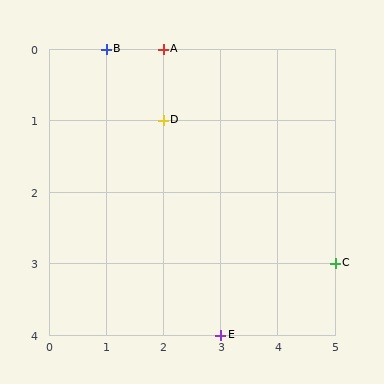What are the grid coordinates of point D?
Point D is at grid coordinates (2, 1).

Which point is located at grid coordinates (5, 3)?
Point C is at (5, 3).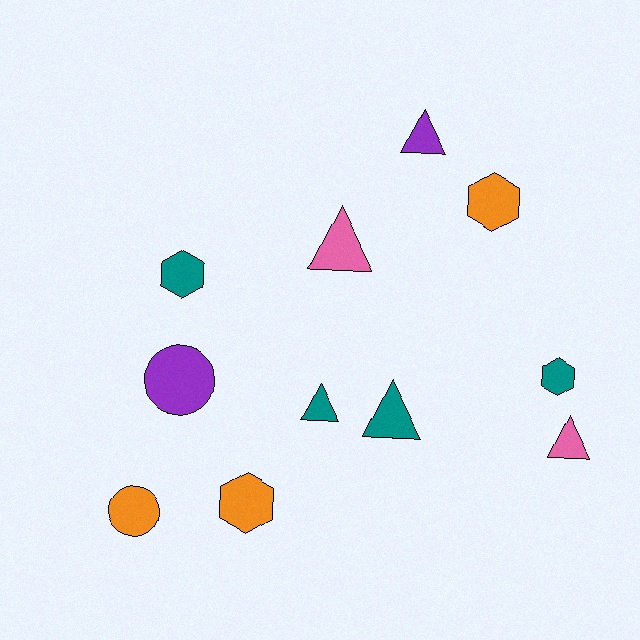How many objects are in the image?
There are 11 objects.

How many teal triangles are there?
There are 2 teal triangles.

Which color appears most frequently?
Teal, with 4 objects.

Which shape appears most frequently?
Triangle, with 5 objects.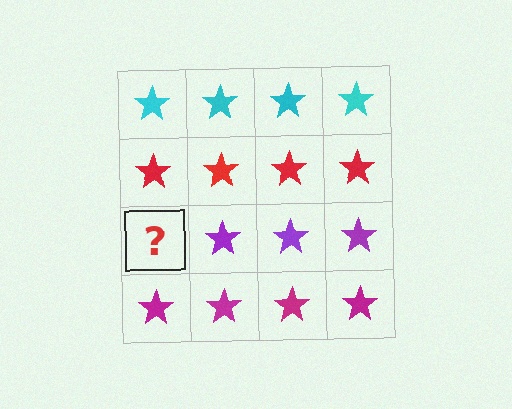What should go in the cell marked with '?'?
The missing cell should contain a purple star.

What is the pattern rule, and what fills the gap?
The rule is that each row has a consistent color. The gap should be filled with a purple star.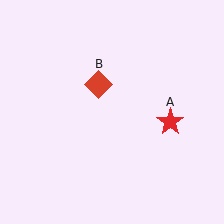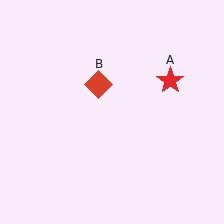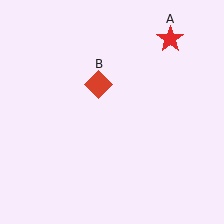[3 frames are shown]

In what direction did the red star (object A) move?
The red star (object A) moved up.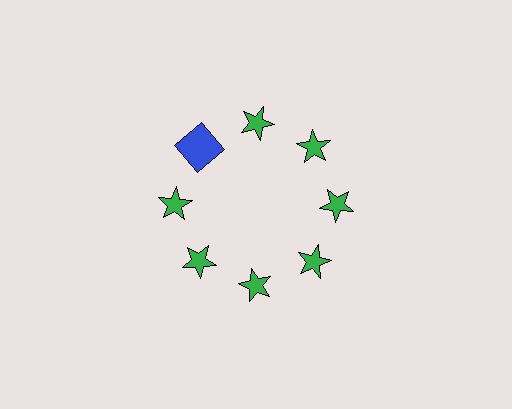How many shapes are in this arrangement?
There are 8 shapes arranged in a ring pattern.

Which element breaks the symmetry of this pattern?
The blue square at roughly the 10 o'clock position breaks the symmetry. All other shapes are green stars.